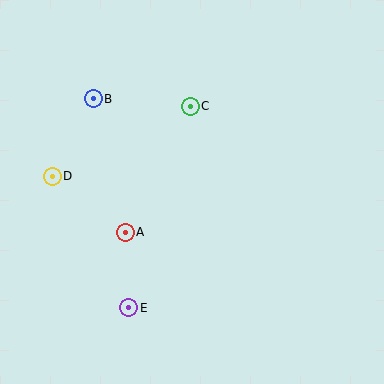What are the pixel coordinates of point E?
Point E is at (129, 308).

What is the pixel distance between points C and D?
The distance between C and D is 155 pixels.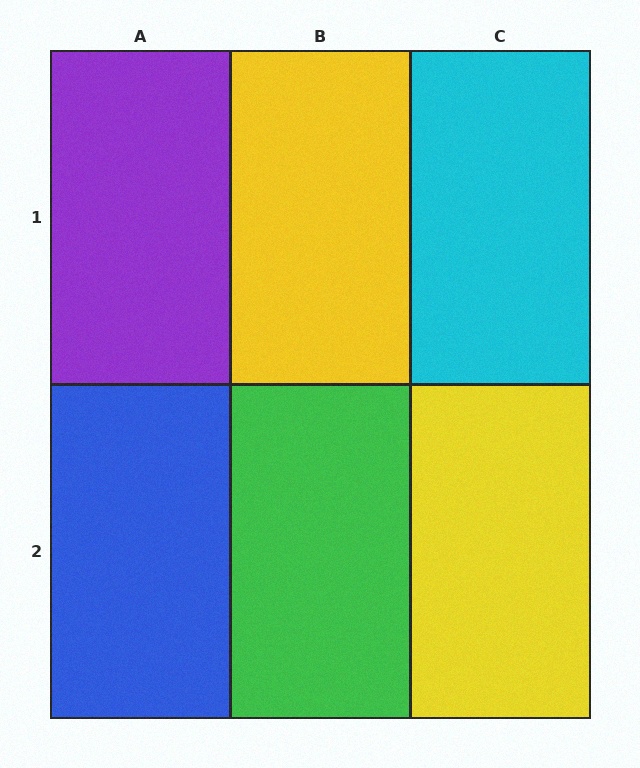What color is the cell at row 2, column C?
Yellow.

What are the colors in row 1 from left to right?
Purple, yellow, cyan.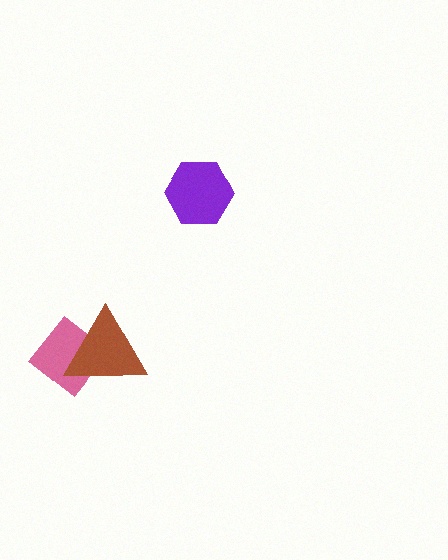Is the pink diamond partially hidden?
Yes, it is partially covered by another shape.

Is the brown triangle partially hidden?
No, no other shape covers it.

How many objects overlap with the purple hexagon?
0 objects overlap with the purple hexagon.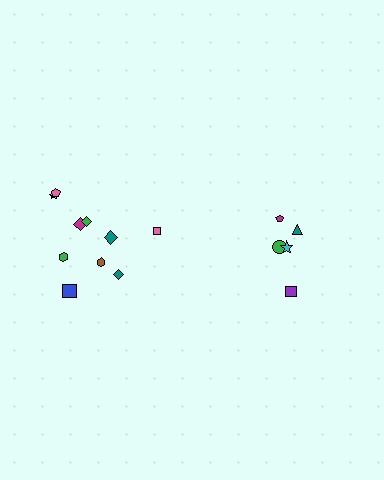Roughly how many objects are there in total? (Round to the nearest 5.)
Roughly 15 objects in total.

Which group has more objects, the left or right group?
The left group.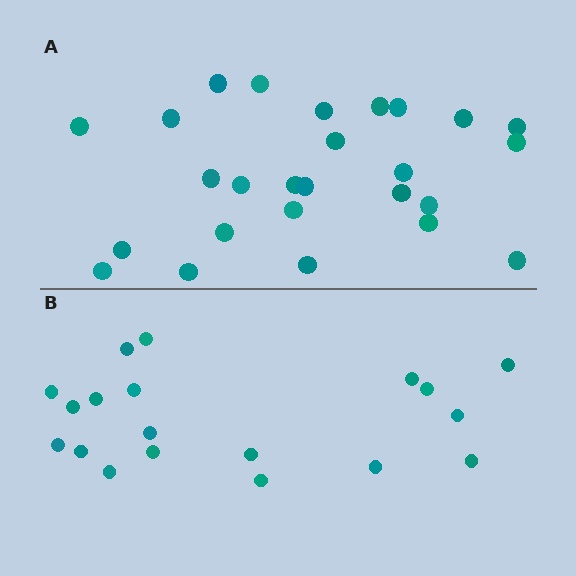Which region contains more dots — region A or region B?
Region A (the top region) has more dots.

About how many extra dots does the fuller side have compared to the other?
Region A has roughly 8 or so more dots than region B.